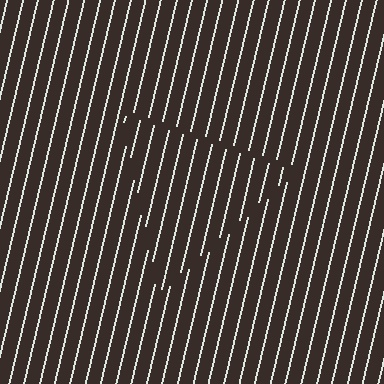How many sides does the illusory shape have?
3 sides — the line-ends trace a triangle.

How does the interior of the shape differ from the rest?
The interior of the shape contains the same grating, shifted by half a period — the contour is defined by the phase discontinuity where line-ends from the inner and outer gratings abut.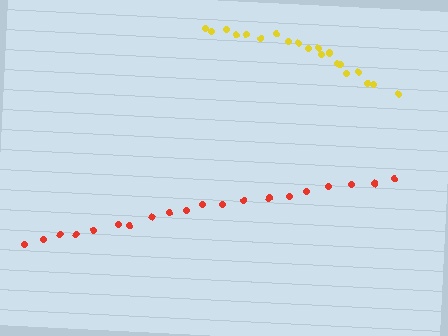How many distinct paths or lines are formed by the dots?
There are 2 distinct paths.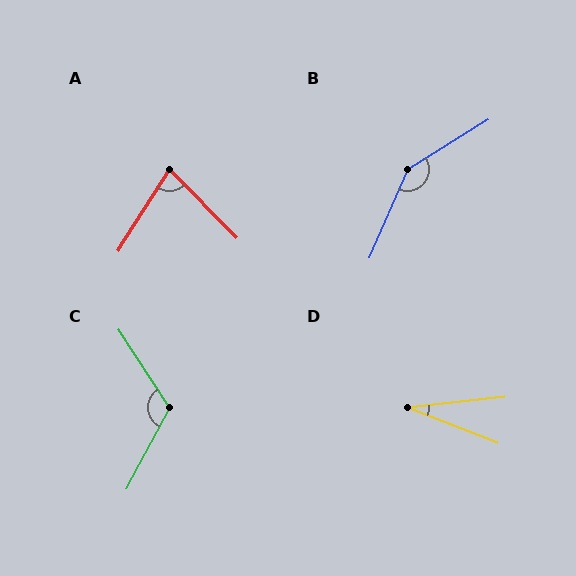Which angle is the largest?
B, at approximately 146 degrees.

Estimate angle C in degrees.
Approximately 119 degrees.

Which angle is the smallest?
D, at approximately 28 degrees.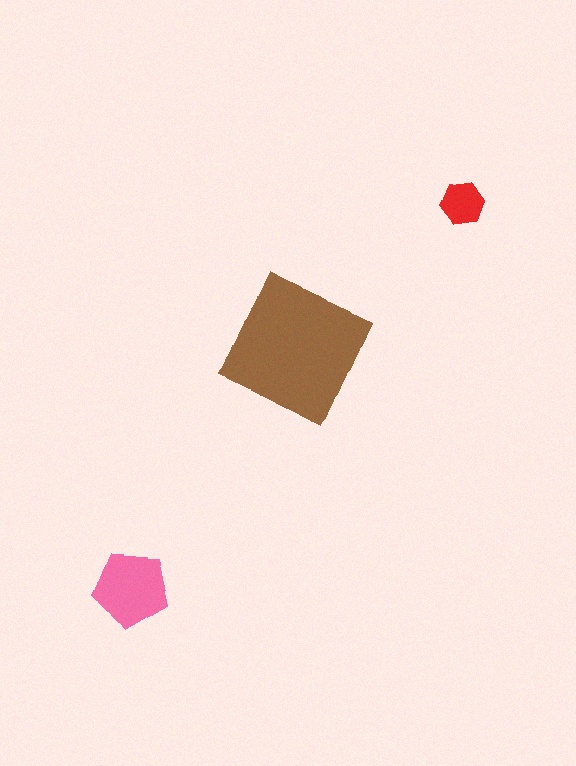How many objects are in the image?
There are 3 objects in the image.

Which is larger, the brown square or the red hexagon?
The brown square.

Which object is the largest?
The brown square.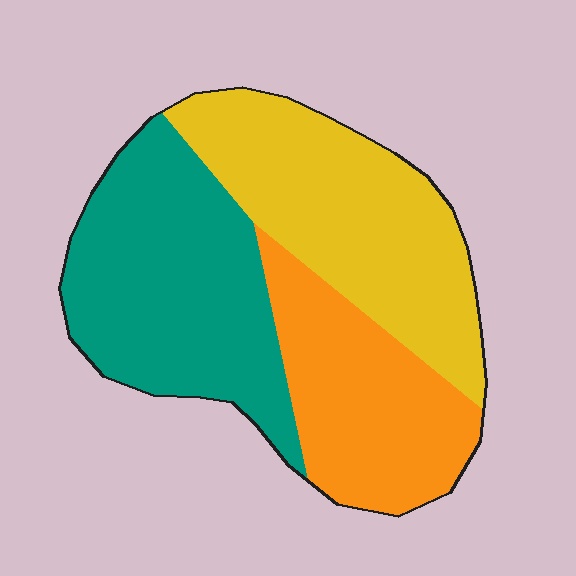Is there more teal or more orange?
Teal.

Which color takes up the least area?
Orange, at roughly 25%.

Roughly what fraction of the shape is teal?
Teal covers about 40% of the shape.